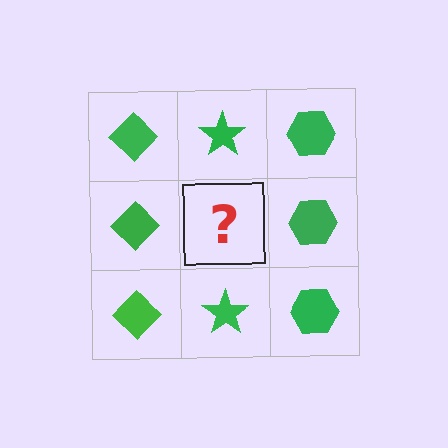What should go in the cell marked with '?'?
The missing cell should contain a green star.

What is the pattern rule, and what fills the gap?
The rule is that each column has a consistent shape. The gap should be filled with a green star.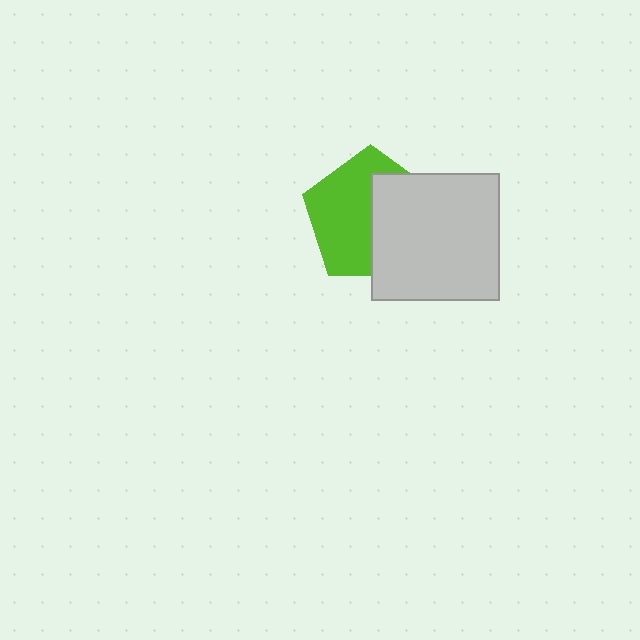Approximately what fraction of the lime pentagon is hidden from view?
Roughly 45% of the lime pentagon is hidden behind the light gray square.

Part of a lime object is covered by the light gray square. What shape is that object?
It is a pentagon.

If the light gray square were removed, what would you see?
You would see the complete lime pentagon.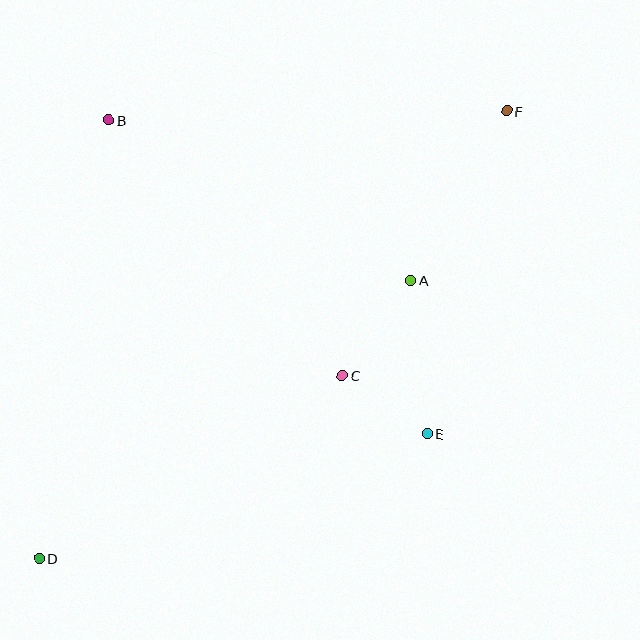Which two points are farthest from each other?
Points D and F are farthest from each other.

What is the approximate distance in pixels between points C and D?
The distance between C and D is approximately 354 pixels.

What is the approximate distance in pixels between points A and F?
The distance between A and F is approximately 195 pixels.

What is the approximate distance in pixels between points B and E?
The distance between B and E is approximately 447 pixels.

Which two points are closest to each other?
Points C and E are closest to each other.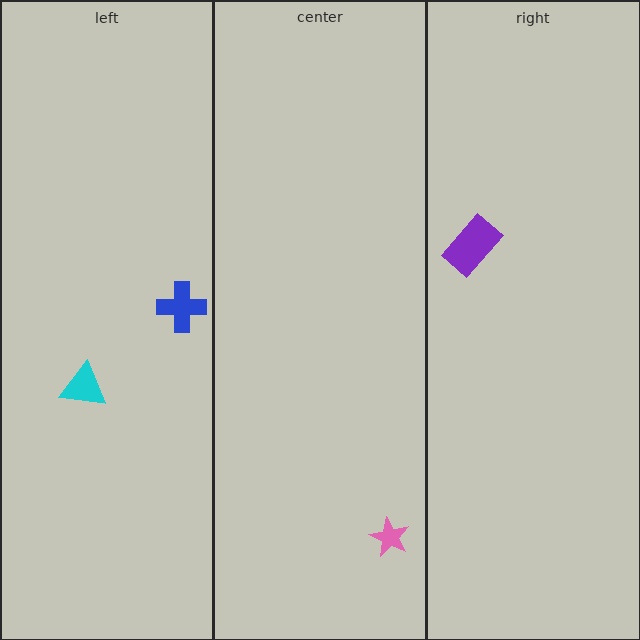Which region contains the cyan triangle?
The left region.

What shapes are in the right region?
The purple rectangle.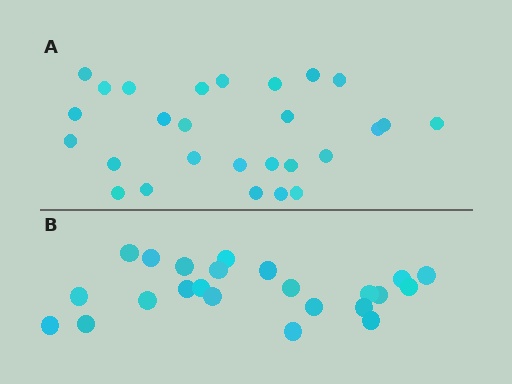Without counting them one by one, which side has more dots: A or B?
Region A (the top region) has more dots.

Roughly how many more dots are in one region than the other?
Region A has about 4 more dots than region B.